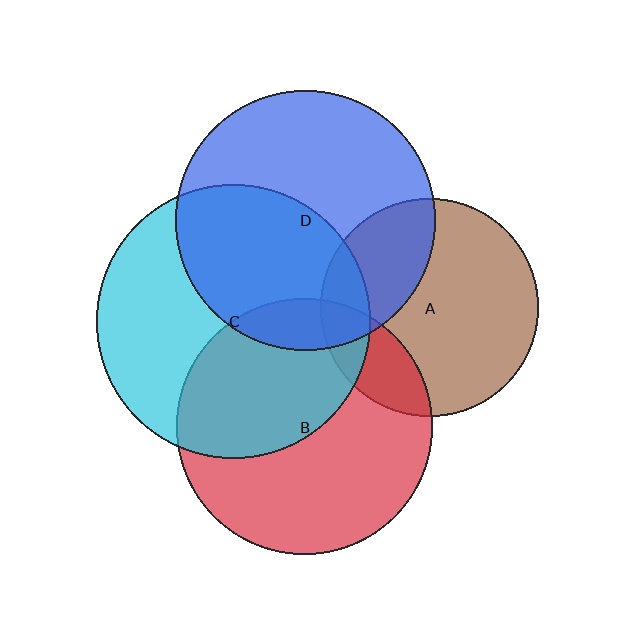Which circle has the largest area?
Circle C (cyan).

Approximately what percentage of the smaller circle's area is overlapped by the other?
Approximately 45%.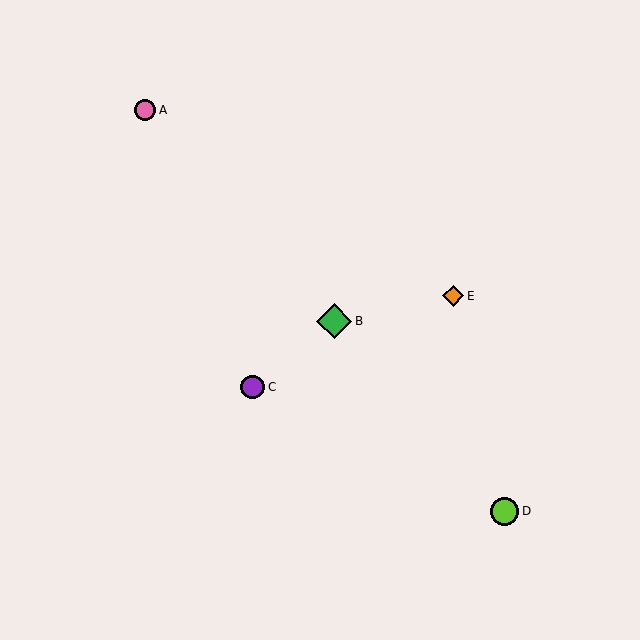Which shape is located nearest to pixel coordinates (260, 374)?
The purple circle (labeled C) at (253, 387) is nearest to that location.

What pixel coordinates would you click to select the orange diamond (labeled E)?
Click at (453, 296) to select the orange diamond E.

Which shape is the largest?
The green diamond (labeled B) is the largest.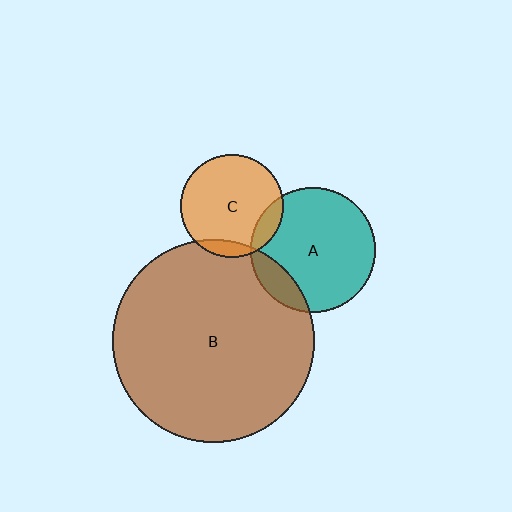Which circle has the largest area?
Circle B (brown).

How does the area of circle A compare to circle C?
Approximately 1.5 times.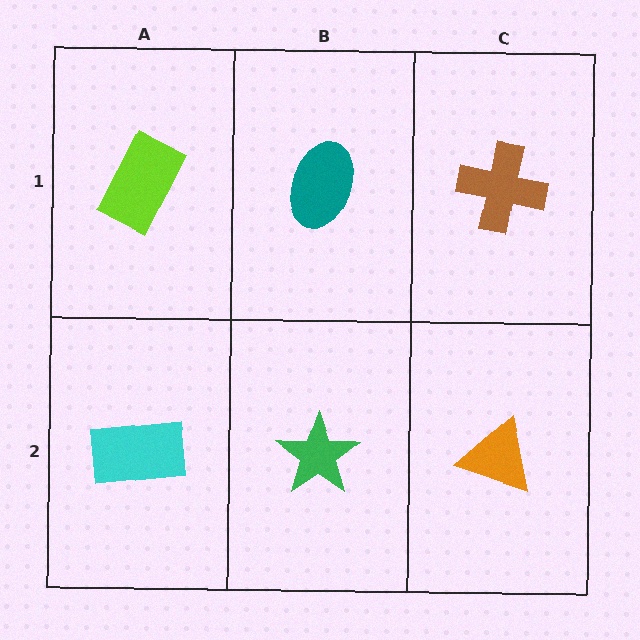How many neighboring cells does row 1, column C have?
2.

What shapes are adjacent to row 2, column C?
A brown cross (row 1, column C), a green star (row 2, column B).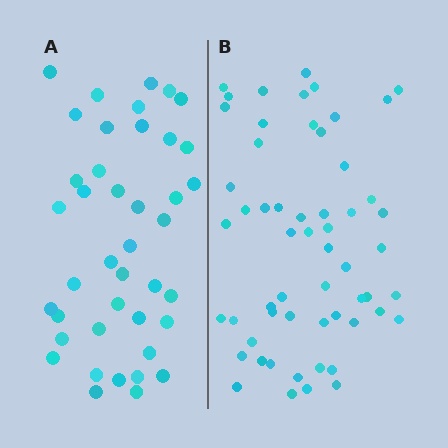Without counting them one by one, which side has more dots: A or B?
Region B (the right region) has more dots.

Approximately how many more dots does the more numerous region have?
Region B has approximately 15 more dots than region A.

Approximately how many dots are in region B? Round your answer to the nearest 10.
About 60 dots. (The exact count is 57, which rounds to 60.)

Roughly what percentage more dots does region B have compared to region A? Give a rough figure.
About 40% more.